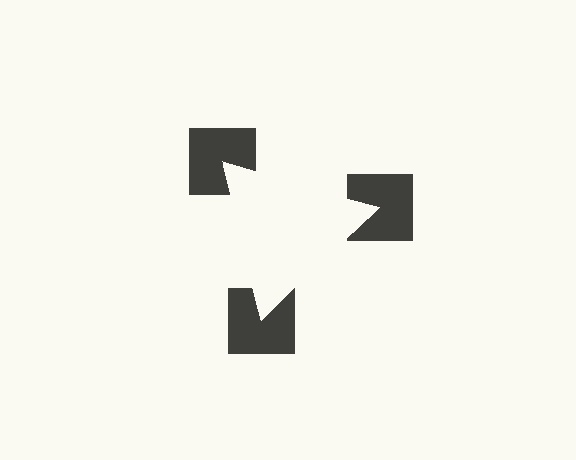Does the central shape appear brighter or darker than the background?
It typically appears slightly brighter than the background, even though no actual brightness change is drawn.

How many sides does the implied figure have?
3 sides.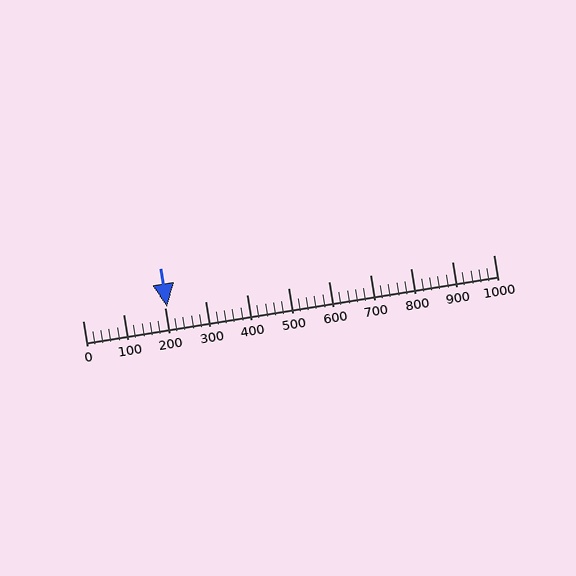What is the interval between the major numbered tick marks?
The major tick marks are spaced 100 units apart.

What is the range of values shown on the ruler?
The ruler shows values from 0 to 1000.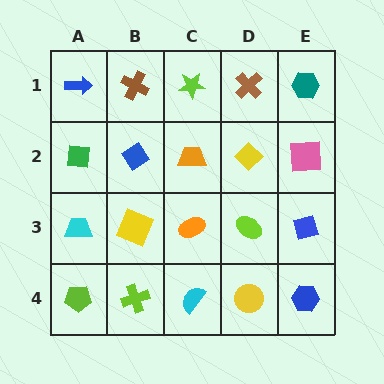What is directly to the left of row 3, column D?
An orange ellipse.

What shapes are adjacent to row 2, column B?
A brown cross (row 1, column B), a yellow square (row 3, column B), a green square (row 2, column A), an orange trapezoid (row 2, column C).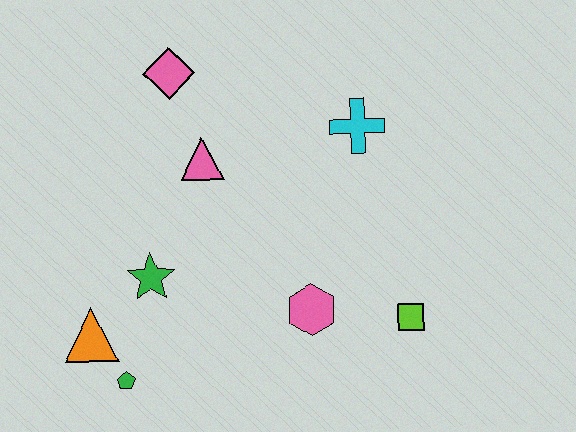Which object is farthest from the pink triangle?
The lime square is farthest from the pink triangle.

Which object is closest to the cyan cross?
The pink triangle is closest to the cyan cross.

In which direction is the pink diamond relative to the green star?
The pink diamond is above the green star.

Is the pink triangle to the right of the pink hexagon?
No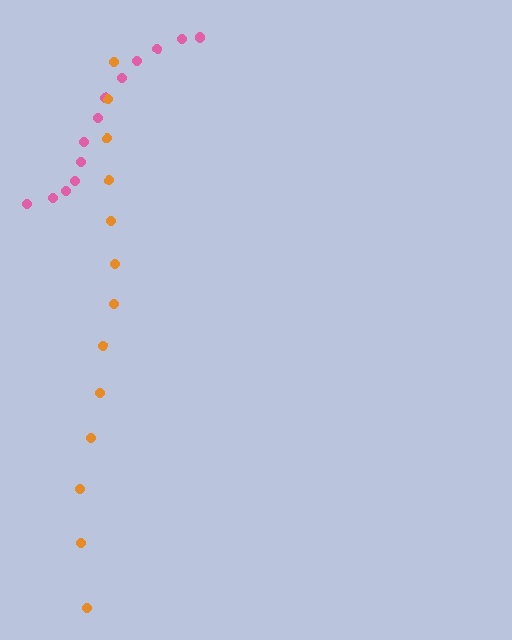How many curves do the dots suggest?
There are 2 distinct paths.